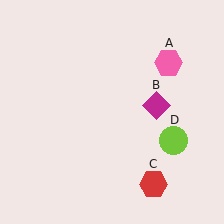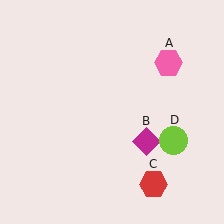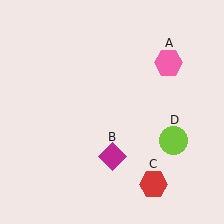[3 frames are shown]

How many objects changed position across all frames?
1 object changed position: magenta diamond (object B).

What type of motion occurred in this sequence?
The magenta diamond (object B) rotated clockwise around the center of the scene.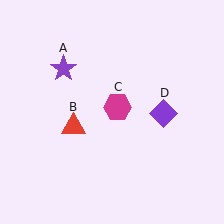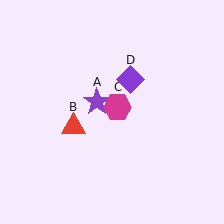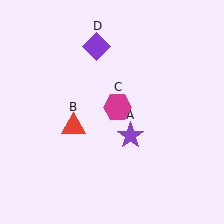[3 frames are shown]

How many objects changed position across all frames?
2 objects changed position: purple star (object A), purple diamond (object D).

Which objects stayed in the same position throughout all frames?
Red triangle (object B) and magenta hexagon (object C) remained stationary.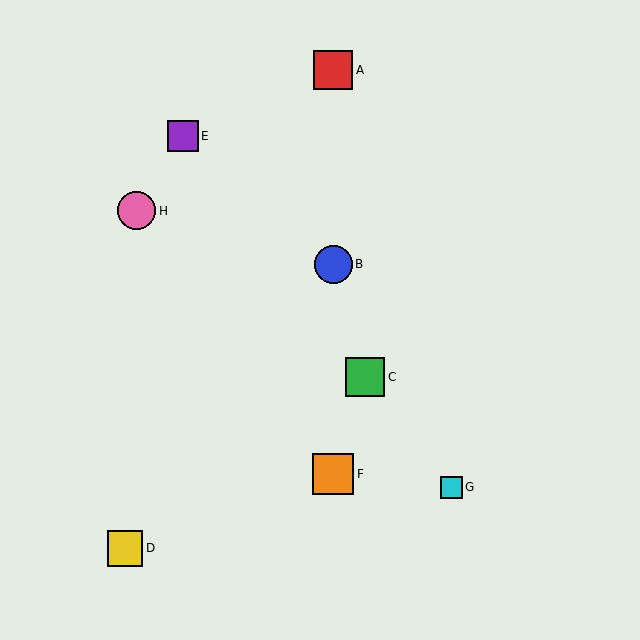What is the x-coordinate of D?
Object D is at x≈125.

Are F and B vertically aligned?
Yes, both are at x≈333.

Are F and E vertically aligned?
No, F is at x≈333 and E is at x≈183.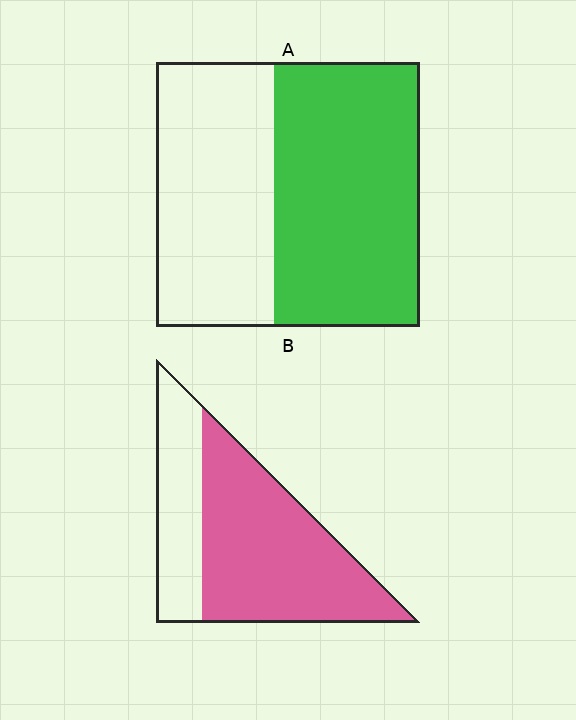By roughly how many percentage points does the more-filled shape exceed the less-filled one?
By roughly 15 percentage points (B over A).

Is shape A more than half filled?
Yes.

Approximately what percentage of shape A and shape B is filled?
A is approximately 55% and B is approximately 70%.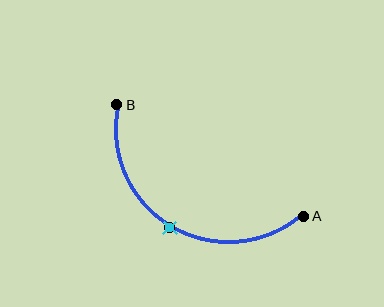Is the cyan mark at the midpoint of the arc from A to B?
Yes. The cyan mark lies on the arc at equal arc-length from both A and B — it is the arc midpoint.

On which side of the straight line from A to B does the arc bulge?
The arc bulges below the straight line connecting A and B.